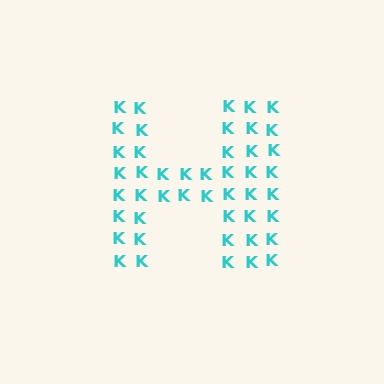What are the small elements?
The small elements are letter K's.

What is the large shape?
The large shape is the letter H.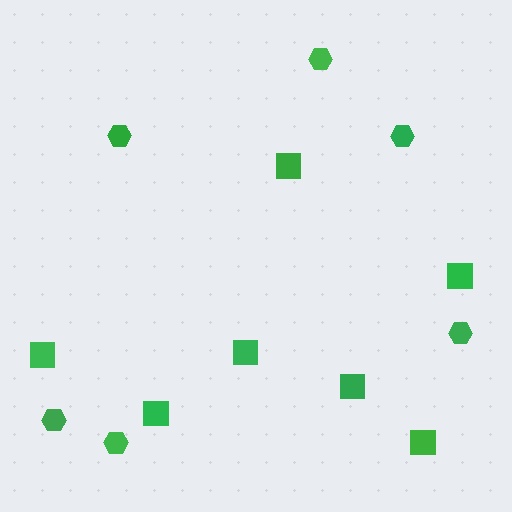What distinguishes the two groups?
There are 2 groups: one group of squares (7) and one group of hexagons (6).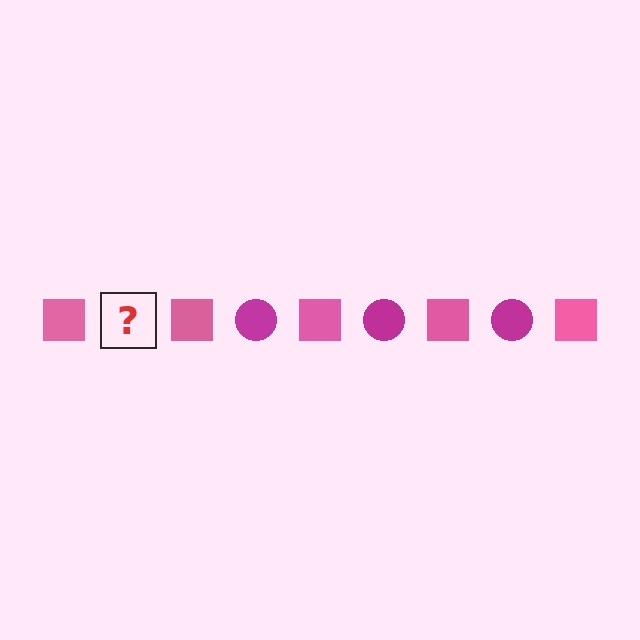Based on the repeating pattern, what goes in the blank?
The blank should be a magenta circle.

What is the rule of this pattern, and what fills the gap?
The rule is that the pattern alternates between pink square and magenta circle. The gap should be filled with a magenta circle.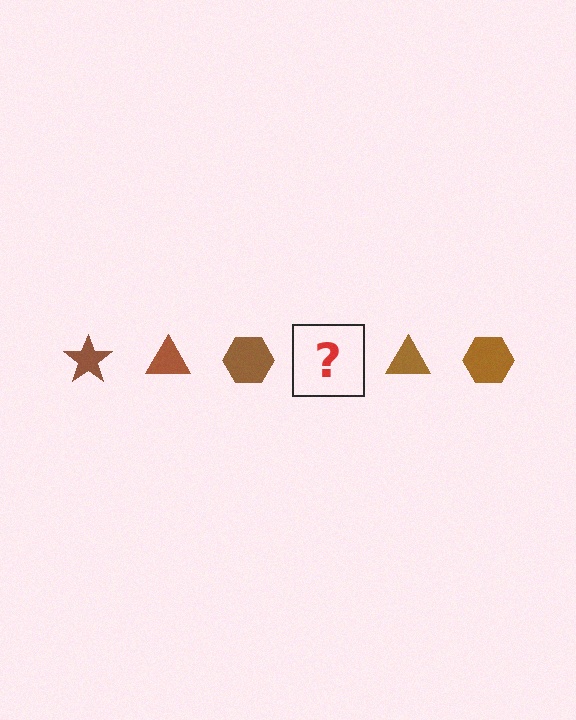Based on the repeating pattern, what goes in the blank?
The blank should be a brown star.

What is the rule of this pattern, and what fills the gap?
The rule is that the pattern cycles through star, triangle, hexagon shapes in brown. The gap should be filled with a brown star.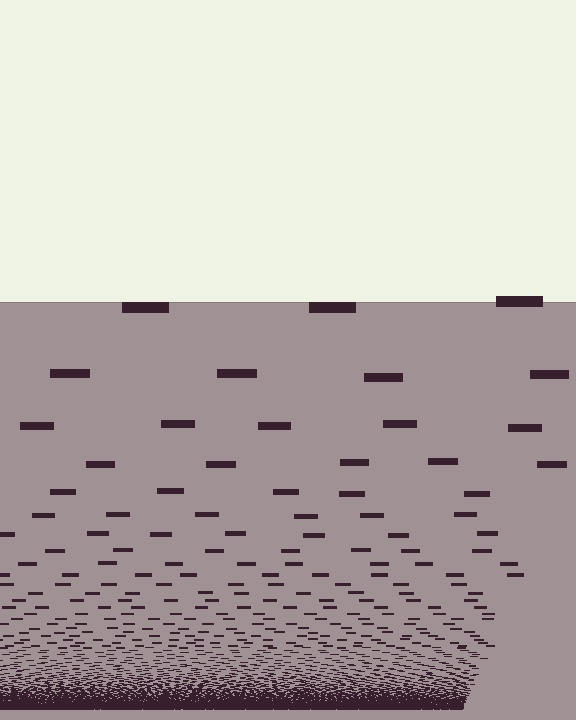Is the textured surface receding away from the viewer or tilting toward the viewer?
The surface appears to tilt toward the viewer. Texture elements get larger and sparser toward the top.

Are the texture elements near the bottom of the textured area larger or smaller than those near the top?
Smaller. The gradient is inverted — elements near the bottom are smaller and denser.